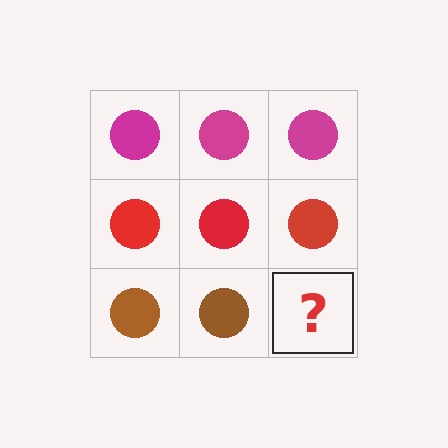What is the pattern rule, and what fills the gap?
The rule is that each row has a consistent color. The gap should be filled with a brown circle.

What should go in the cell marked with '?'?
The missing cell should contain a brown circle.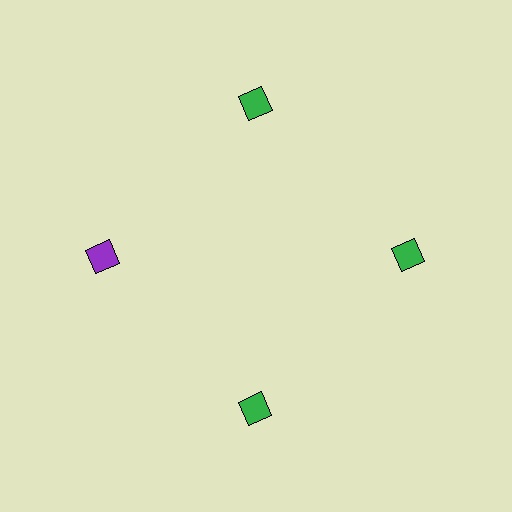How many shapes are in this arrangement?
There are 4 shapes arranged in a ring pattern.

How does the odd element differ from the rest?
It has a different color: purple instead of green.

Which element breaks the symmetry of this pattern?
The purple diamond at roughly the 9 o'clock position breaks the symmetry. All other shapes are green diamonds.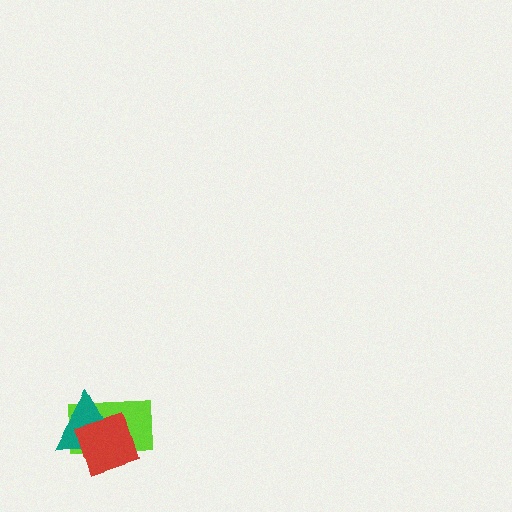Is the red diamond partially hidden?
No, no other shape covers it.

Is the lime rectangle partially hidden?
Yes, it is partially covered by another shape.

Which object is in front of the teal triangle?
The red diamond is in front of the teal triangle.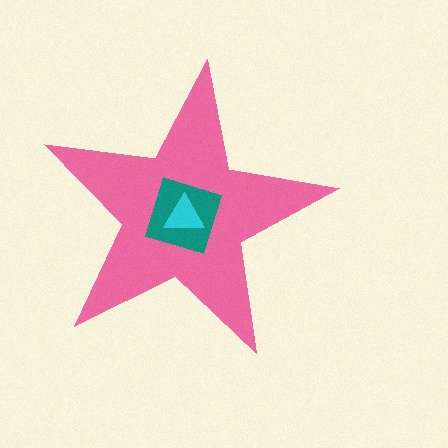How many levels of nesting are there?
3.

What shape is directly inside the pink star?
The teal square.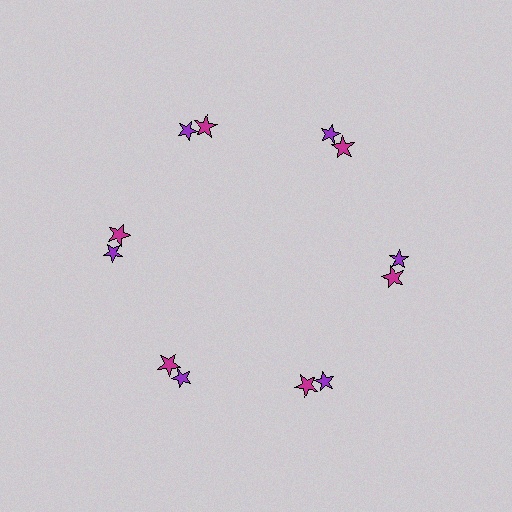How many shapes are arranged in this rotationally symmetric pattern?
There are 12 shapes, arranged in 6 groups of 2.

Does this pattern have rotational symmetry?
Yes, this pattern has 6-fold rotational symmetry. It looks the same after rotating 60 degrees around the center.